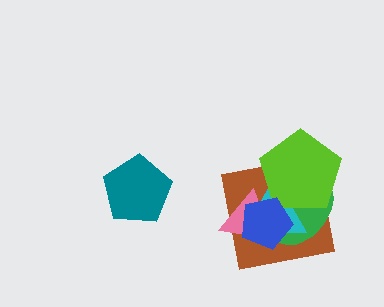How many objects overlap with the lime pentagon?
4 objects overlap with the lime pentagon.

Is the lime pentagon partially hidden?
Yes, it is partially covered by another shape.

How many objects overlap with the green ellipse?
5 objects overlap with the green ellipse.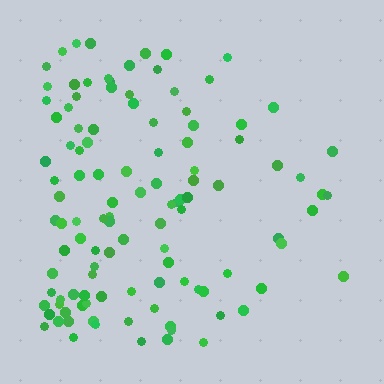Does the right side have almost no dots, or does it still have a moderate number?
Still a moderate number, just noticeably fewer than the left.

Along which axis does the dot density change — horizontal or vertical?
Horizontal.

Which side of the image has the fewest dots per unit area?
The right.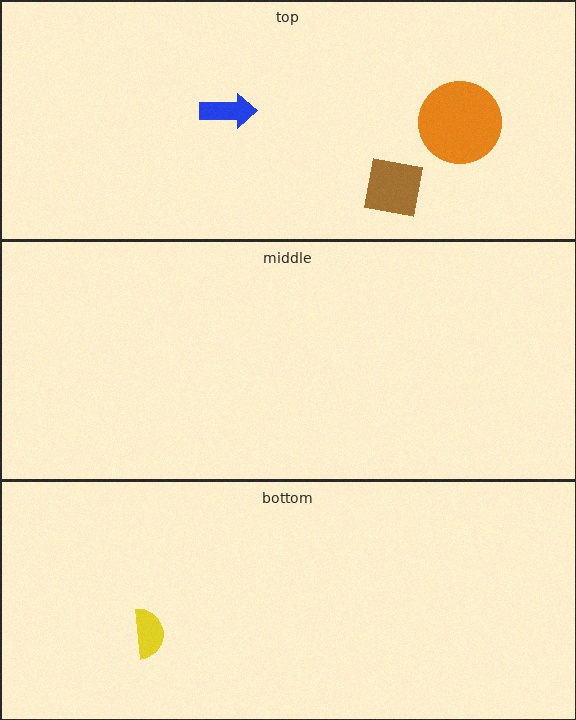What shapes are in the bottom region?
The yellow semicircle.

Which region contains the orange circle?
The top region.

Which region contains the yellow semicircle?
The bottom region.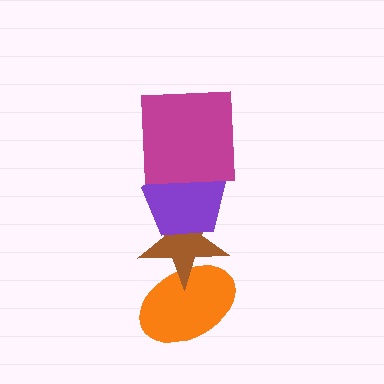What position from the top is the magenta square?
The magenta square is 1st from the top.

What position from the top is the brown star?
The brown star is 3rd from the top.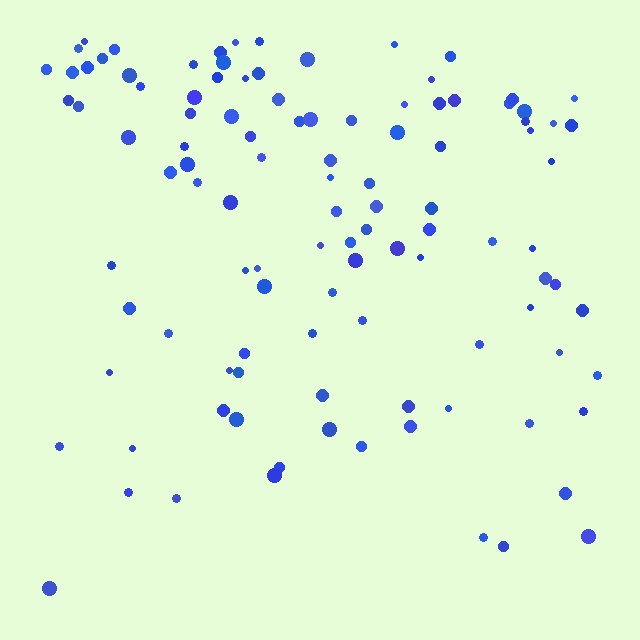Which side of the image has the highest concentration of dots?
The top.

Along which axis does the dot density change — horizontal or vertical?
Vertical.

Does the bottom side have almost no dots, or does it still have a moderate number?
Still a moderate number, just noticeably fewer than the top.